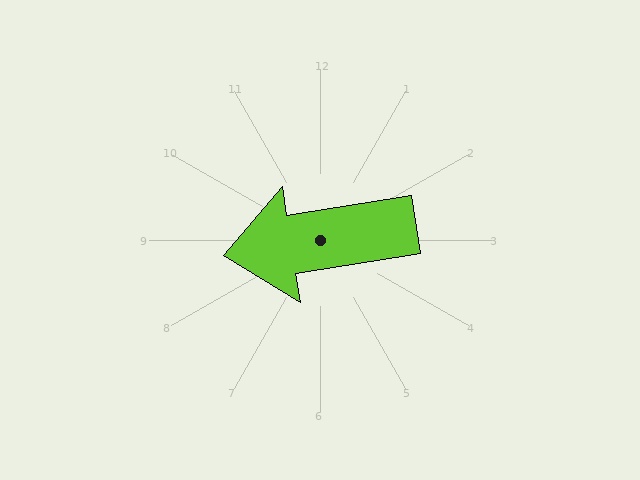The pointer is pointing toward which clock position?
Roughly 9 o'clock.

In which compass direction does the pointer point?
West.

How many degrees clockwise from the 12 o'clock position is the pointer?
Approximately 261 degrees.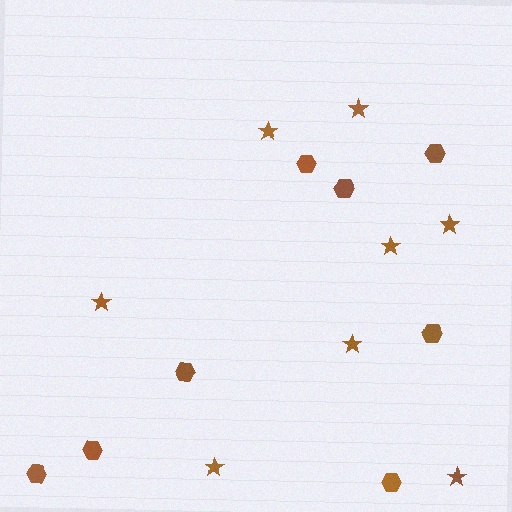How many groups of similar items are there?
There are 2 groups: one group of hexagons (8) and one group of stars (8).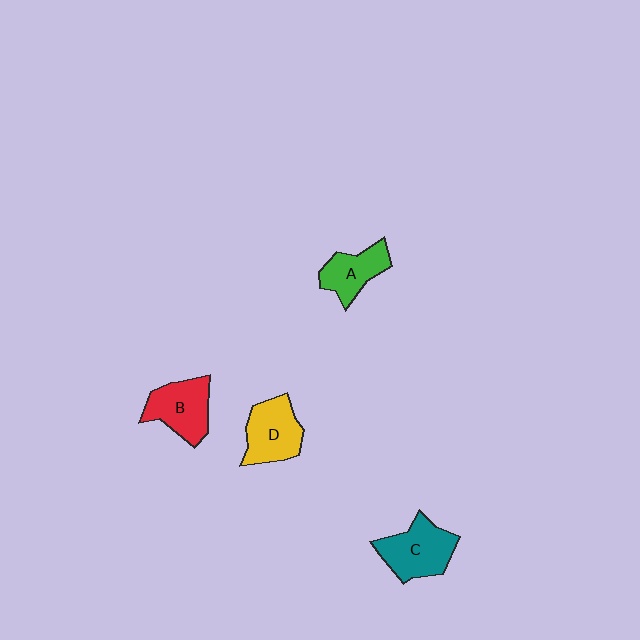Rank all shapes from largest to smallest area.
From largest to smallest: C (teal), D (yellow), B (red), A (green).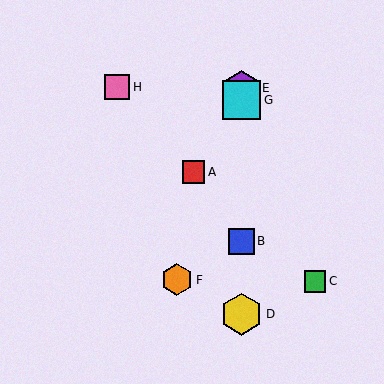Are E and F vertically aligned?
No, E is at x≈241 and F is at x≈177.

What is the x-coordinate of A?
Object A is at x≈194.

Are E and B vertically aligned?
Yes, both are at x≈241.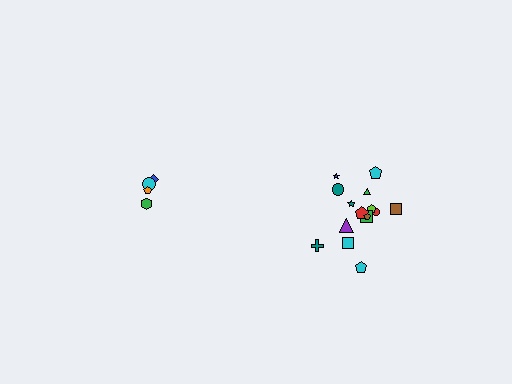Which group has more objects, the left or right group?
The right group.